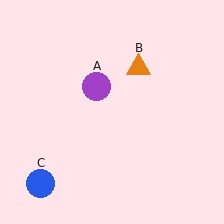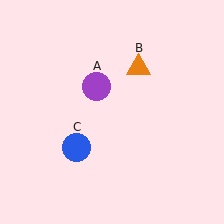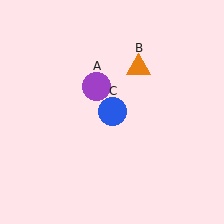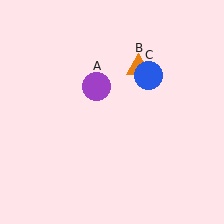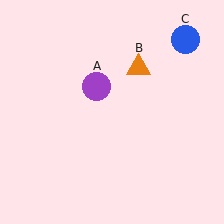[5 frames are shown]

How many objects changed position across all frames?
1 object changed position: blue circle (object C).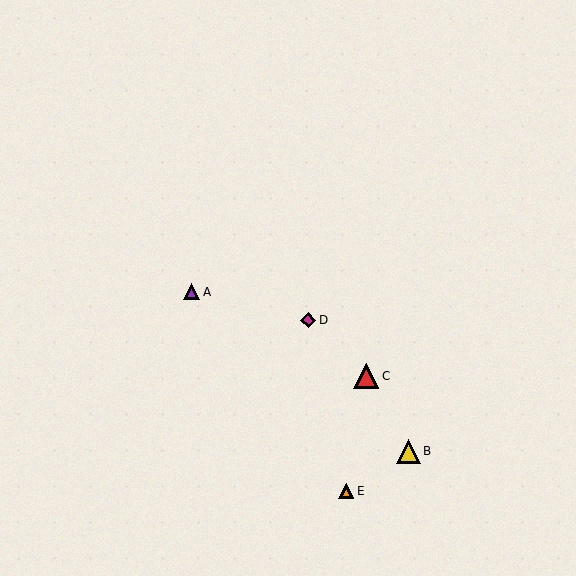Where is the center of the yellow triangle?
The center of the yellow triangle is at (408, 451).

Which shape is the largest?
The red triangle (labeled C) is the largest.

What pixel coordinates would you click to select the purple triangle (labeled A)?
Click at (192, 292) to select the purple triangle A.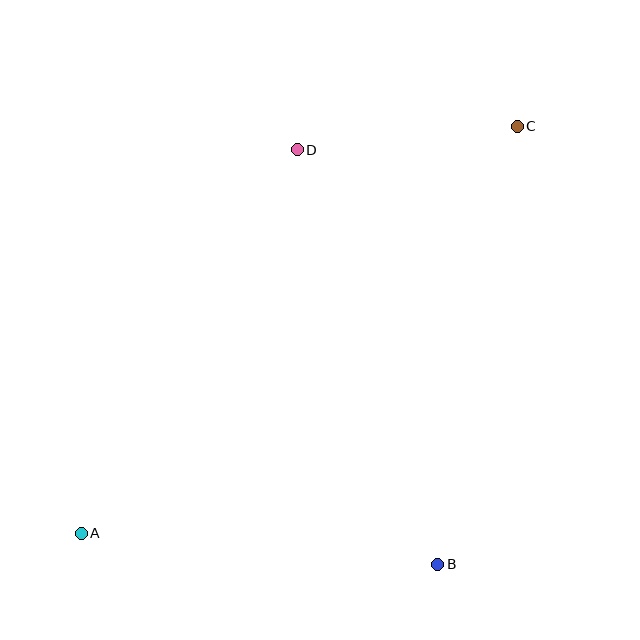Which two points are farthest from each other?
Points A and C are farthest from each other.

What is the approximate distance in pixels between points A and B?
The distance between A and B is approximately 358 pixels.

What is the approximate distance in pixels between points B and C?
The distance between B and C is approximately 445 pixels.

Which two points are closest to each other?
Points C and D are closest to each other.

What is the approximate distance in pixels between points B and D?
The distance between B and D is approximately 438 pixels.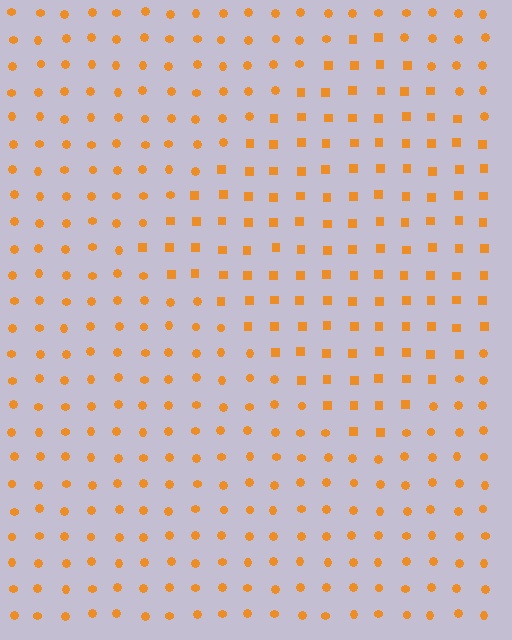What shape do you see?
I see a diamond.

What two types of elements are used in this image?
The image uses squares inside the diamond region and circles outside it.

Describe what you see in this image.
The image is filled with small orange elements arranged in a uniform grid. A diamond-shaped region contains squares, while the surrounding area contains circles. The boundary is defined purely by the change in element shape.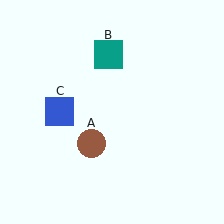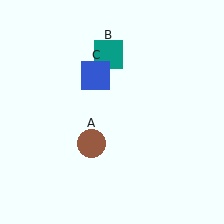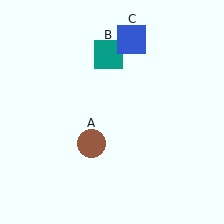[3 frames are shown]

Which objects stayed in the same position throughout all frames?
Brown circle (object A) and teal square (object B) remained stationary.